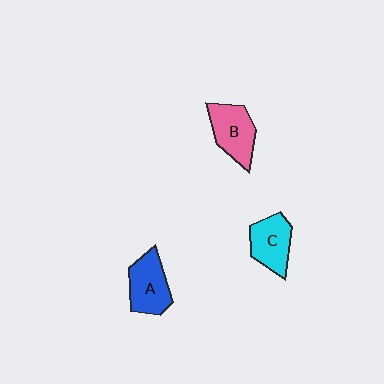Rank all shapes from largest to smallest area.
From largest to smallest: B (pink), A (blue), C (cyan).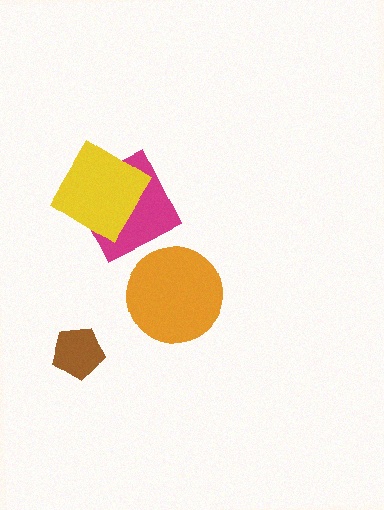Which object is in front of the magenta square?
The yellow diamond is in front of the magenta square.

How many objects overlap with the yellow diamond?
1 object overlaps with the yellow diamond.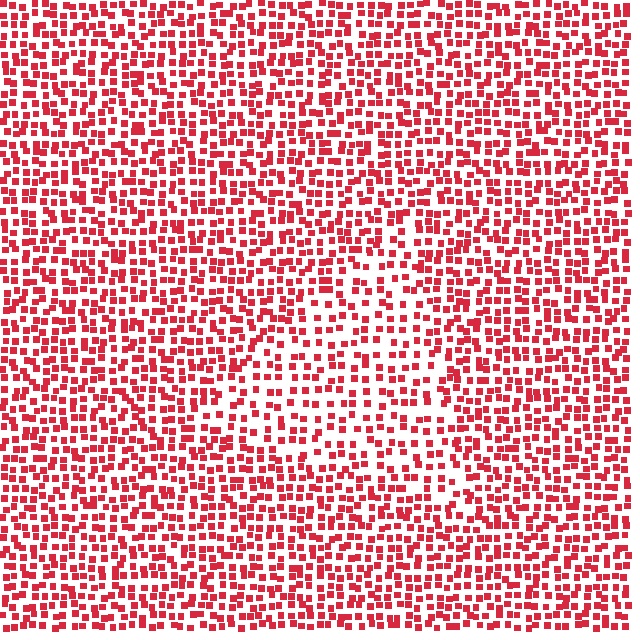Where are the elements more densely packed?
The elements are more densely packed outside the triangle boundary.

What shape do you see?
I see a triangle.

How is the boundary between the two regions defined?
The boundary is defined by a change in element density (approximately 1.6x ratio). All elements are the same color, size, and shape.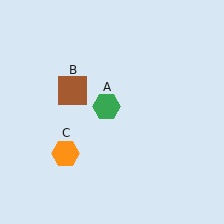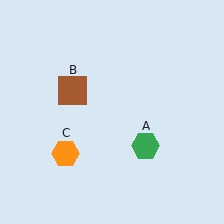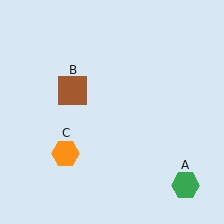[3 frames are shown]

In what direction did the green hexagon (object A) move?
The green hexagon (object A) moved down and to the right.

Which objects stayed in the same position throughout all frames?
Brown square (object B) and orange hexagon (object C) remained stationary.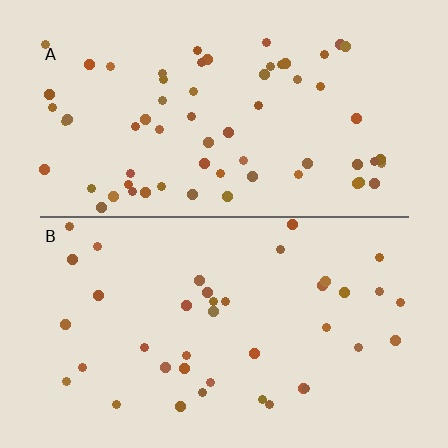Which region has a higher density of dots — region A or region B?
A (the top).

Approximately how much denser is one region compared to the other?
Approximately 1.6× — region A over region B.